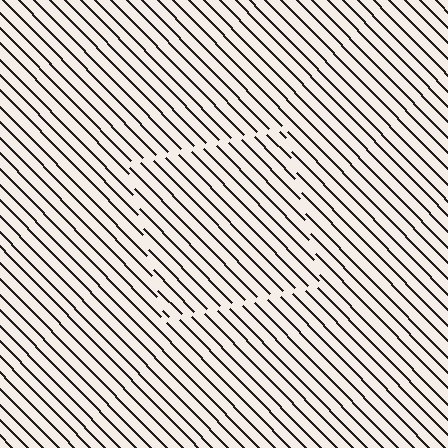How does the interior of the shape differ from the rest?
The interior of the shape contains the same grating, shifted by half a period — the contour is defined by the phase discontinuity where line-ends from the inner and outer gratings abut.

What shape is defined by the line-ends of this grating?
An illusory square. The interior of the shape contains the same grating, shifted by half a period — the contour is defined by the phase discontinuity where line-ends from the inner and outer gratings abut.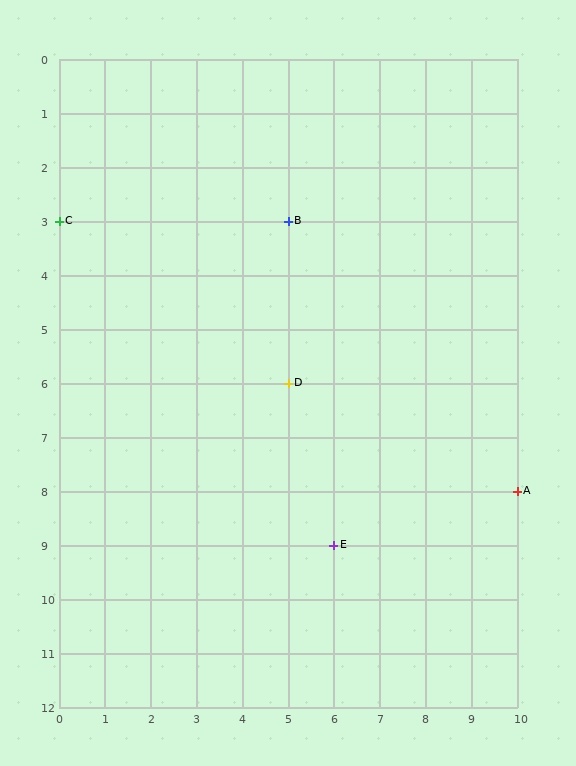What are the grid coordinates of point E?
Point E is at grid coordinates (6, 9).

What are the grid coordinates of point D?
Point D is at grid coordinates (5, 6).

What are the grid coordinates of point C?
Point C is at grid coordinates (0, 3).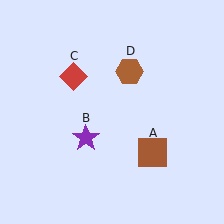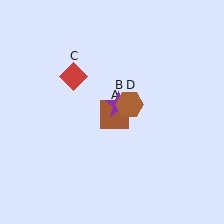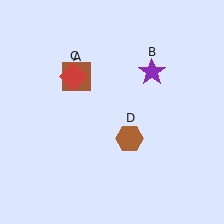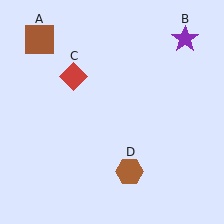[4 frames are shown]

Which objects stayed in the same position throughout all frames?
Red diamond (object C) remained stationary.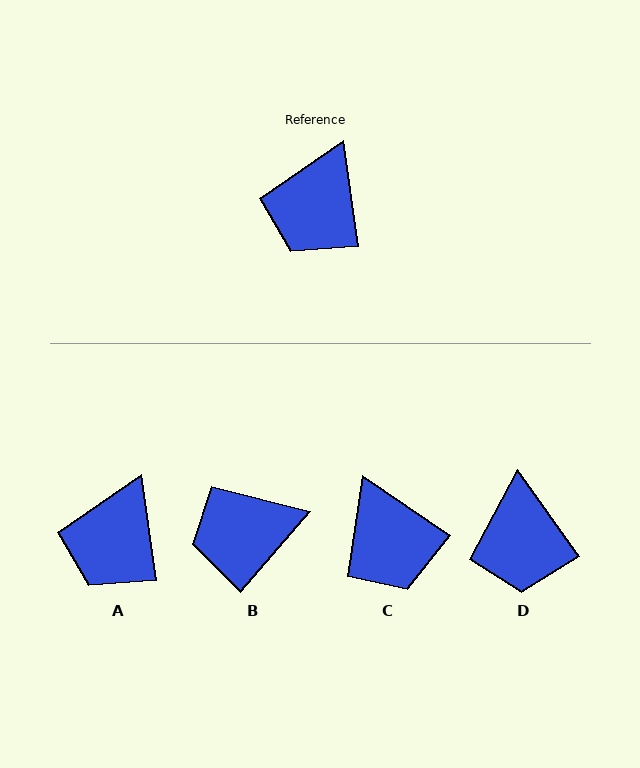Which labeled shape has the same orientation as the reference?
A.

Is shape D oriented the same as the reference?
No, it is off by about 27 degrees.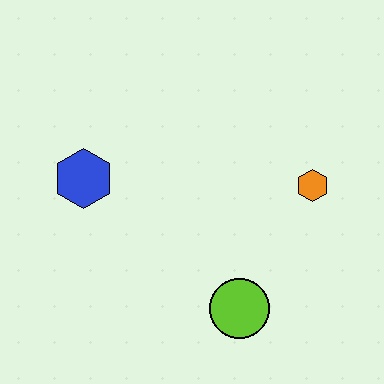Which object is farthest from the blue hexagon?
The orange hexagon is farthest from the blue hexagon.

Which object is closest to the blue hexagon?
The lime circle is closest to the blue hexagon.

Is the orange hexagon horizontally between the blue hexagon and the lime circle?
No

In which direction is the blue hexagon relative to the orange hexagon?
The blue hexagon is to the left of the orange hexagon.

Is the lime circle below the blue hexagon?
Yes